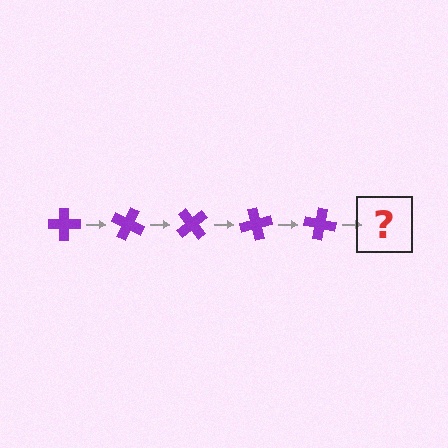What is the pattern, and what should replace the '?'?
The pattern is that the cross rotates 25 degrees each step. The '?' should be a purple cross rotated 125 degrees.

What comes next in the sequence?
The next element should be a purple cross rotated 125 degrees.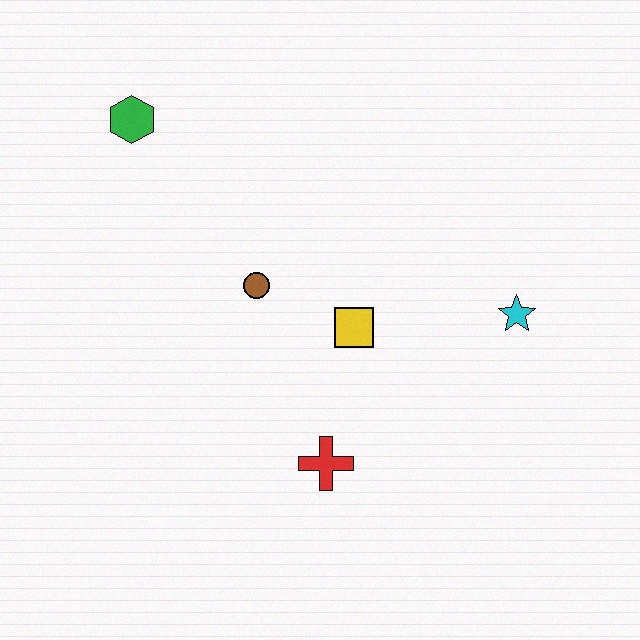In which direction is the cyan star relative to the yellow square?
The cyan star is to the right of the yellow square.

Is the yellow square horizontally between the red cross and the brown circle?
No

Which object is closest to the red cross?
The yellow square is closest to the red cross.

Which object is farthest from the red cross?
The green hexagon is farthest from the red cross.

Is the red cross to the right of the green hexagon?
Yes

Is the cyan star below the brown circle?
Yes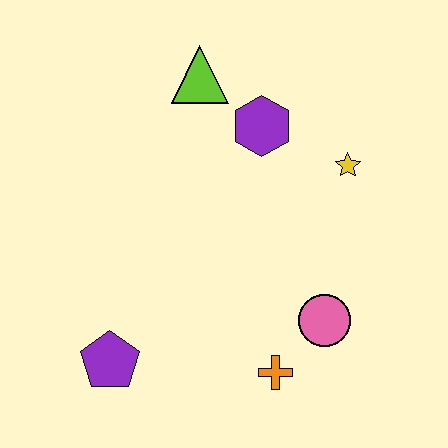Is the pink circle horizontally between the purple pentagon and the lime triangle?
No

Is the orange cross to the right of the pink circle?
No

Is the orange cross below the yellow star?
Yes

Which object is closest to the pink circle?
The orange cross is closest to the pink circle.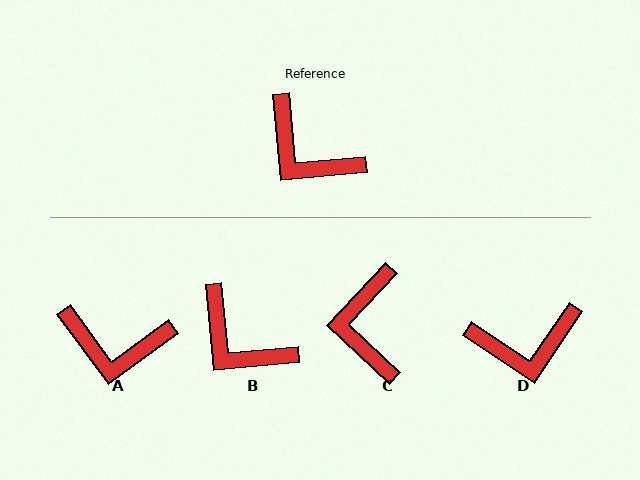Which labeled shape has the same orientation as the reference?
B.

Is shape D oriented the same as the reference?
No, it is off by about 51 degrees.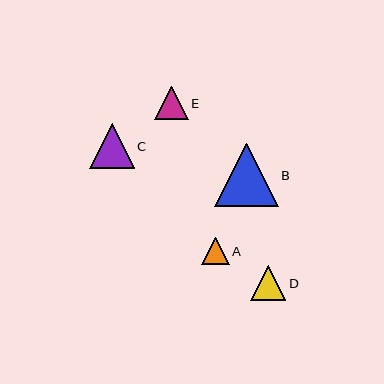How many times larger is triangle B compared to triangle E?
Triangle B is approximately 1.9 times the size of triangle E.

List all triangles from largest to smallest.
From largest to smallest: B, C, D, E, A.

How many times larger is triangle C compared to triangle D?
Triangle C is approximately 1.3 times the size of triangle D.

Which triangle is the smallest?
Triangle A is the smallest with a size of approximately 27 pixels.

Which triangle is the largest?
Triangle B is the largest with a size of approximately 64 pixels.